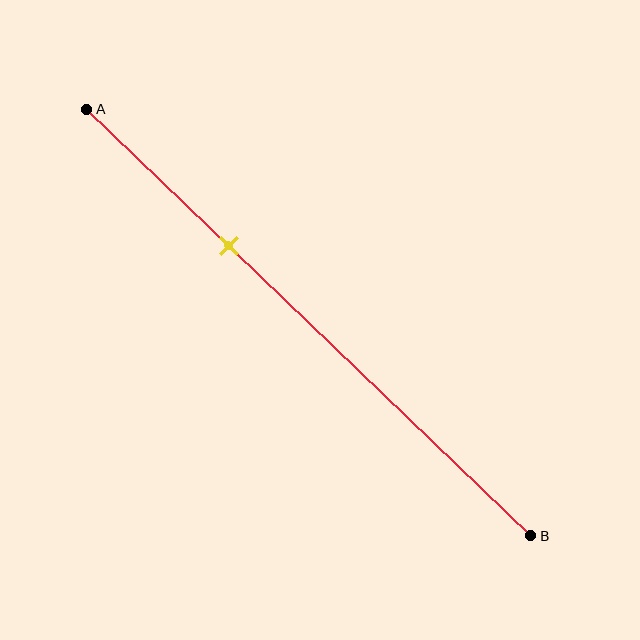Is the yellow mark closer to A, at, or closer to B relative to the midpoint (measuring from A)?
The yellow mark is closer to point A than the midpoint of segment AB.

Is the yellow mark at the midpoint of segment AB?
No, the mark is at about 30% from A, not at the 50% midpoint.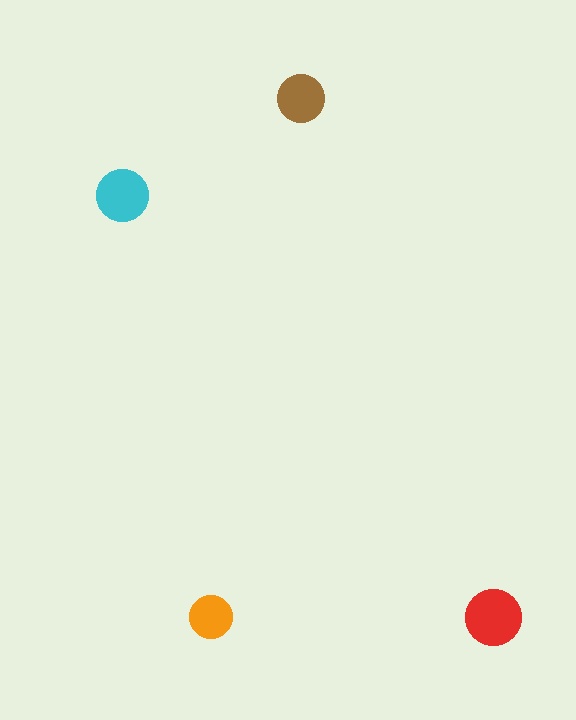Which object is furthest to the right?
The red circle is rightmost.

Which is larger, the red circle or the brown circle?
The red one.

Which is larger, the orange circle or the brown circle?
The brown one.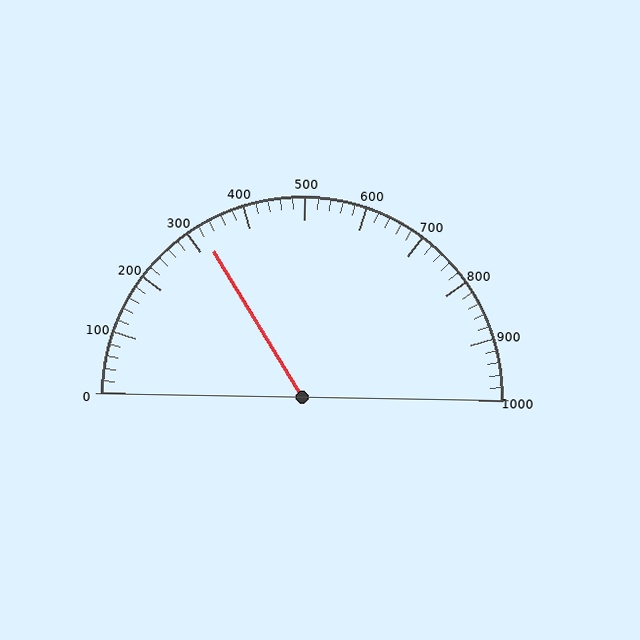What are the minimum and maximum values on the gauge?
The gauge ranges from 0 to 1000.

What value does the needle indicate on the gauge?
The needle indicates approximately 320.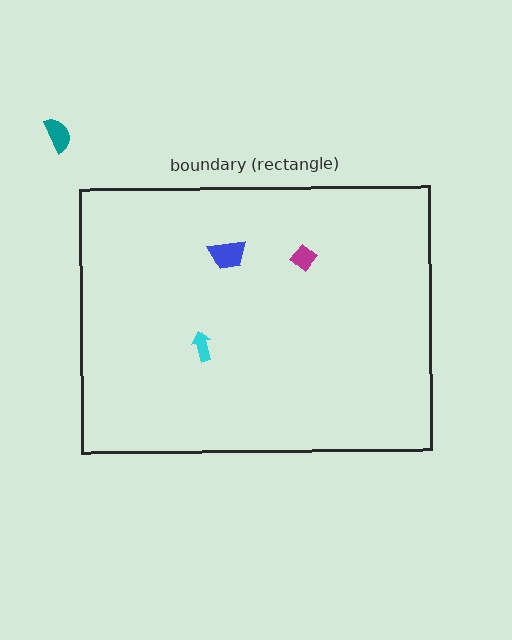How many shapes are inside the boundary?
3 inside, 1 outside.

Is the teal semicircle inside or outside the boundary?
Outside.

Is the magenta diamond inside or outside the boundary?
Inside.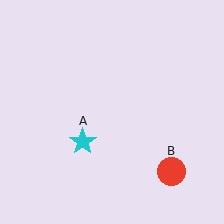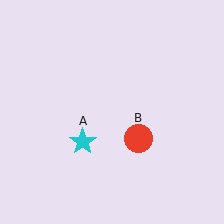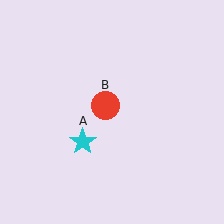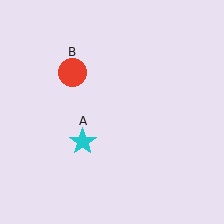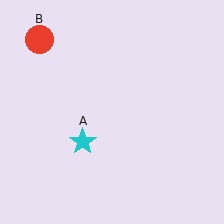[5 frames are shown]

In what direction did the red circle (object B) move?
The red circle (object B) moved up and to the left.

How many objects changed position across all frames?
1 object changed position: red circle (object B).